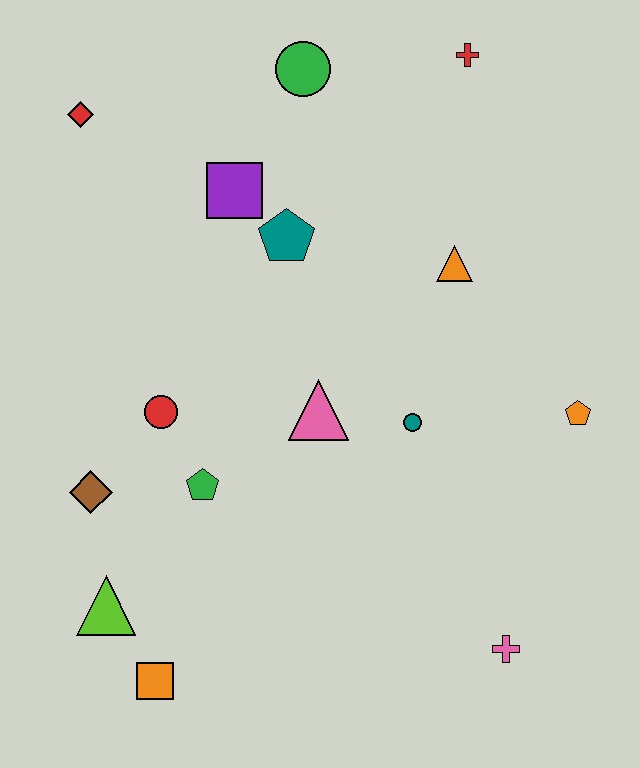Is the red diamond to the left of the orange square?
Yes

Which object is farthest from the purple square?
The pink cross is farthest from the purple square.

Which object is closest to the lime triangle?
The orange square is closest to the lime triangle.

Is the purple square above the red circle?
Yes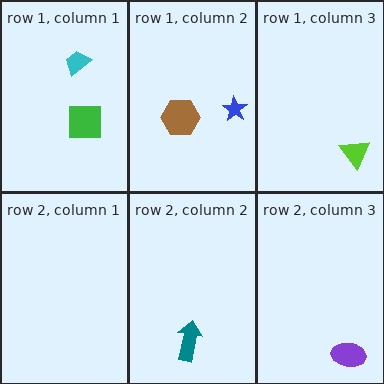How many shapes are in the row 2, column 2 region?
1.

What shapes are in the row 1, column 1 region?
The green square, the cyan trapezoid.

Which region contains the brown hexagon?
The row 1, column 2 region.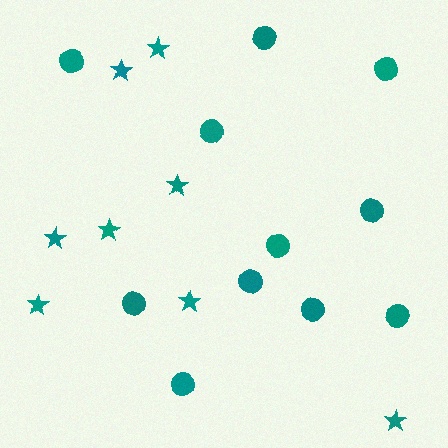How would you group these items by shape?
There are 2 groups: one group of stars (8) and one group of circles (11).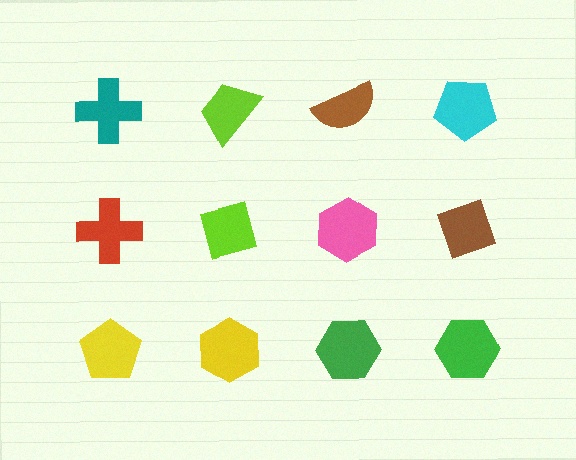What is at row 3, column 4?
A green hexagon.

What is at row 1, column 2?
A lime trapezoid.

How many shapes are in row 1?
4 shapes.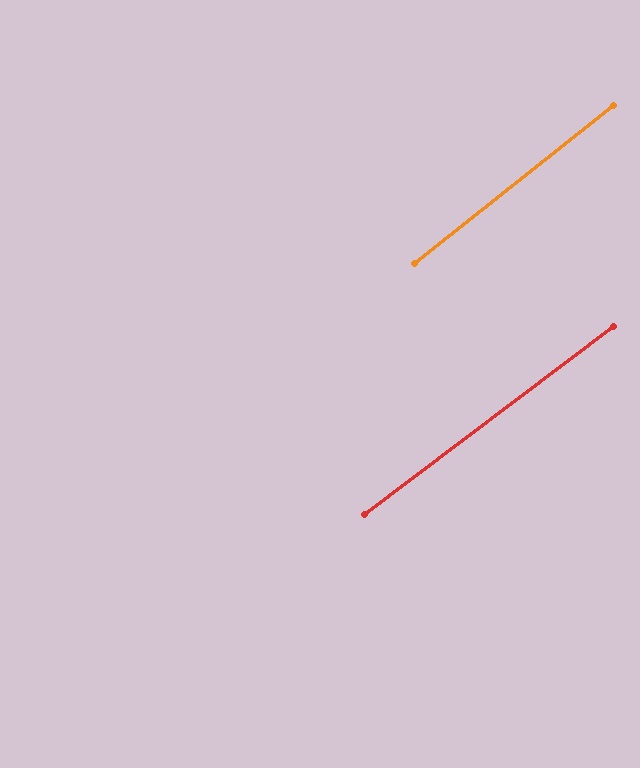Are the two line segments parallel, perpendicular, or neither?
Parallel — their directions differ by only 1.3°.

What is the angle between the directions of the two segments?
Approximately 1 degree.